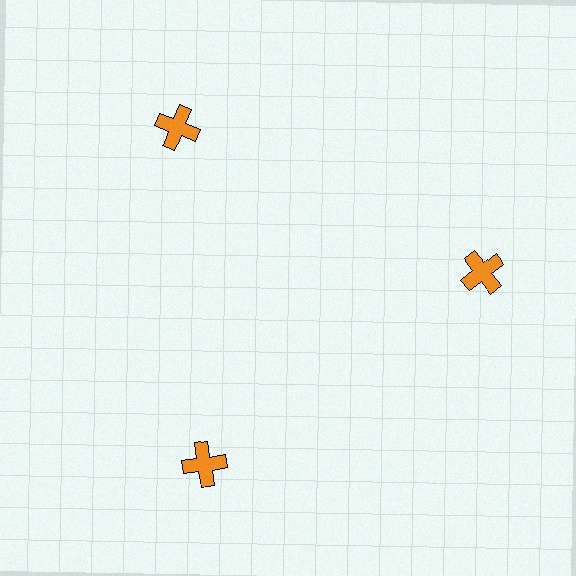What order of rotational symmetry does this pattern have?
This pattern has 3-fold rotational symmetry.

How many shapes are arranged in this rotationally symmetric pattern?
There are 3 shapes, arranged in 3 groups of 1.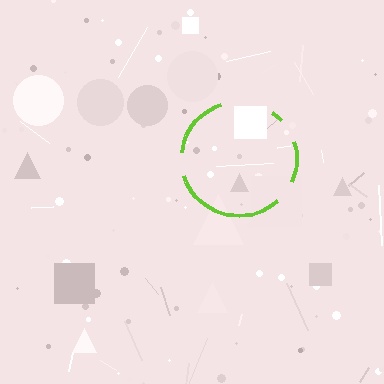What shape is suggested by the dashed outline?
The dashed outline suggests a circle.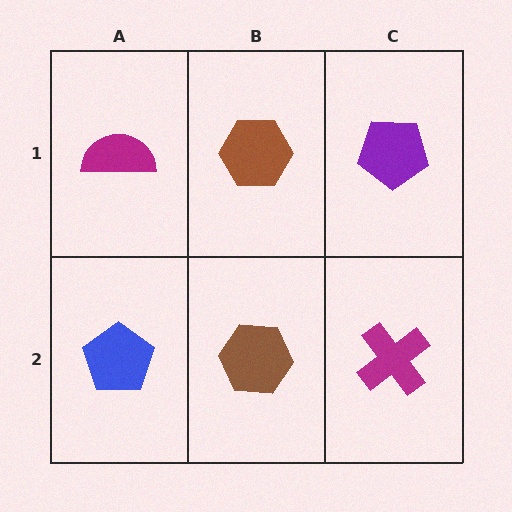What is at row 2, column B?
A brown hexagon.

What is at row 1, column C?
A purple pentagon.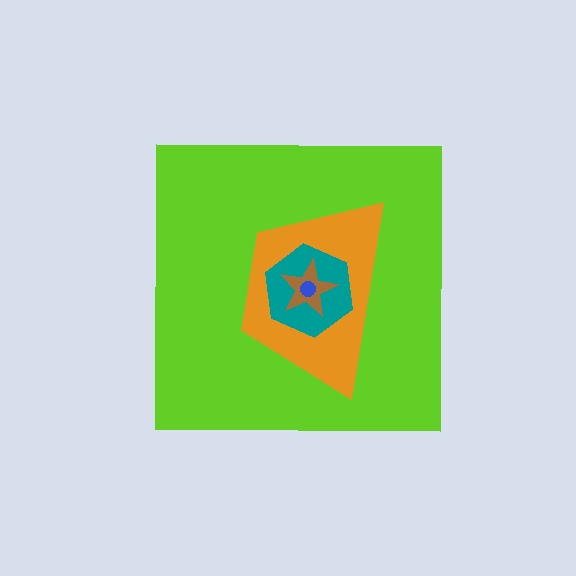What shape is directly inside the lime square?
The orange trapezoid.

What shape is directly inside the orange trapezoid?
The teal hexagon.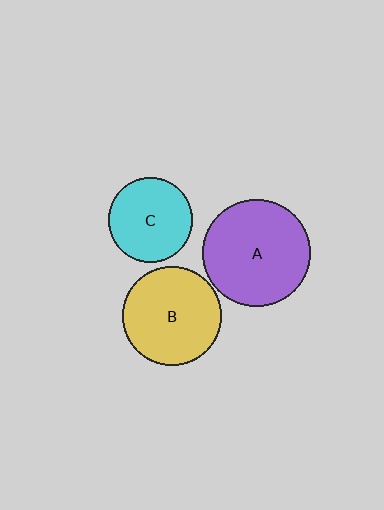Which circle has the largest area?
Circle A (purple).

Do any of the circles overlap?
No, none of the circles overlap.